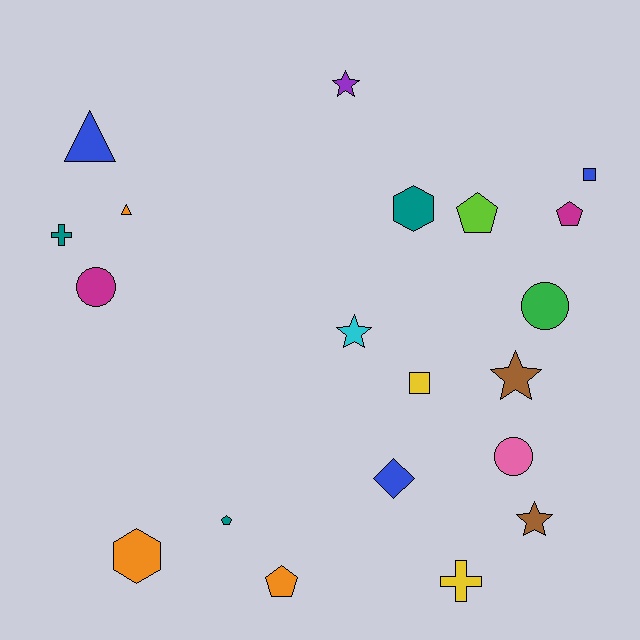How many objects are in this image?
There are 20 objects.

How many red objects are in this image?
There are no red objects.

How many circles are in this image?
There are 3 circles.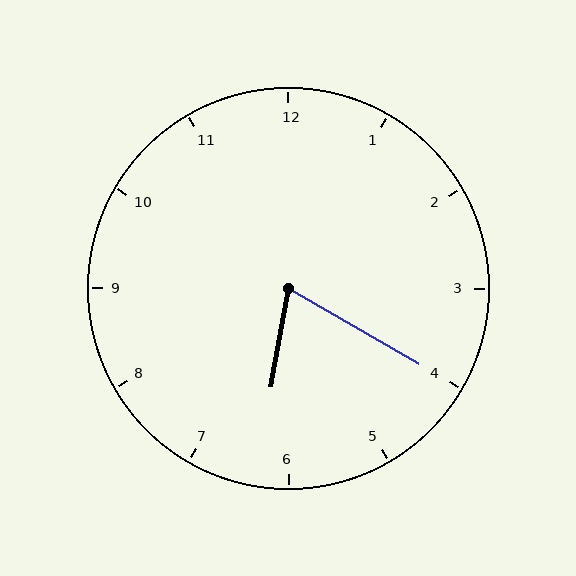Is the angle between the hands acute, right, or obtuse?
It is acute.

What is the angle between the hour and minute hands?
Approximately 70 degrees.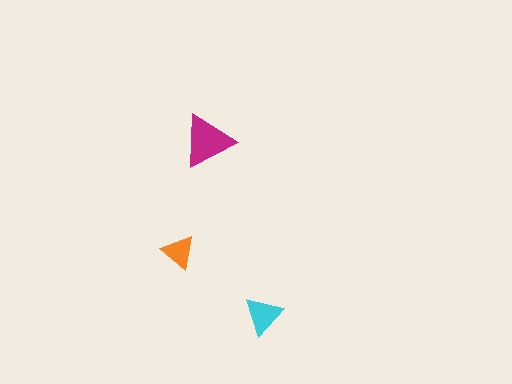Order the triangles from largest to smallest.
the magenta one, the cyan one, the orange one.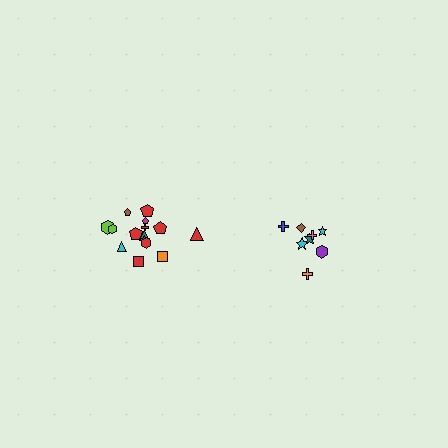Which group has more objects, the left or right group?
The left group.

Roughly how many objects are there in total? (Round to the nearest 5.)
Roughly 25 objects in total.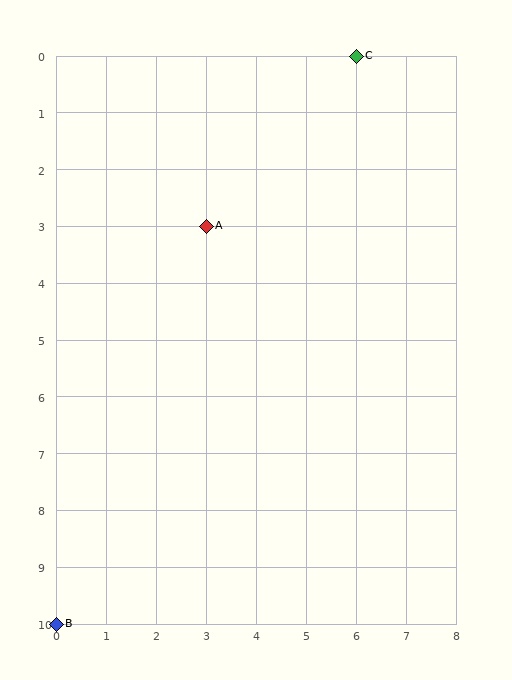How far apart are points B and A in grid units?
Points B and A are 3 columns and 7 rows apart (about 7.6 grid units diagonally).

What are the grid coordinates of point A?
Point A is at grid coordinates (3, 3).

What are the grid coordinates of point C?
Point C is at grid coordinates (6, 0).